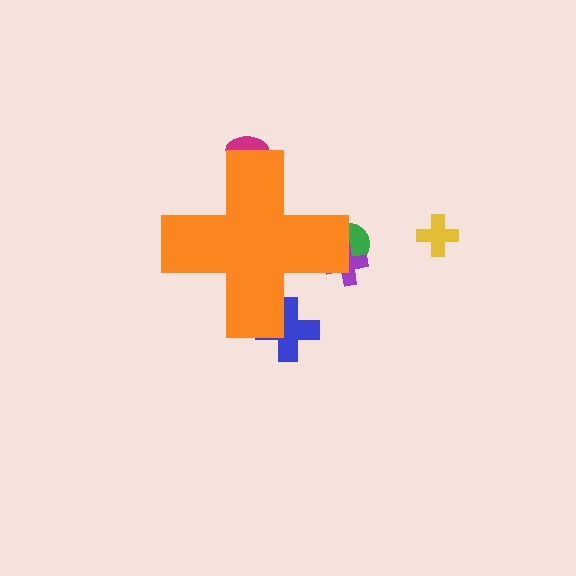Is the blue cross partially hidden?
Yes, the blue cross is partially hidden behind the orange cross.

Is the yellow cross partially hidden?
No, the yellow cross is fully visible.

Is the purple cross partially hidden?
Yes, the purple cross is partially hidden behind the orange cross.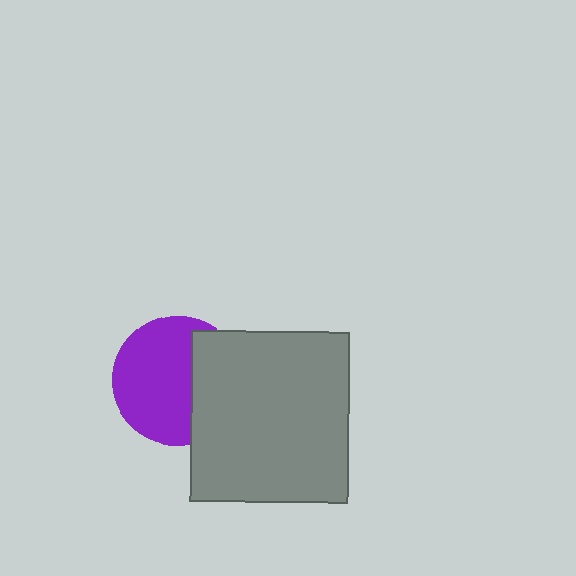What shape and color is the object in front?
The object in front is a gray rectangle.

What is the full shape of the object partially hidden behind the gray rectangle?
The partially hidden object is a purple circle.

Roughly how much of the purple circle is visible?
About half of it is visible (roughly 64%).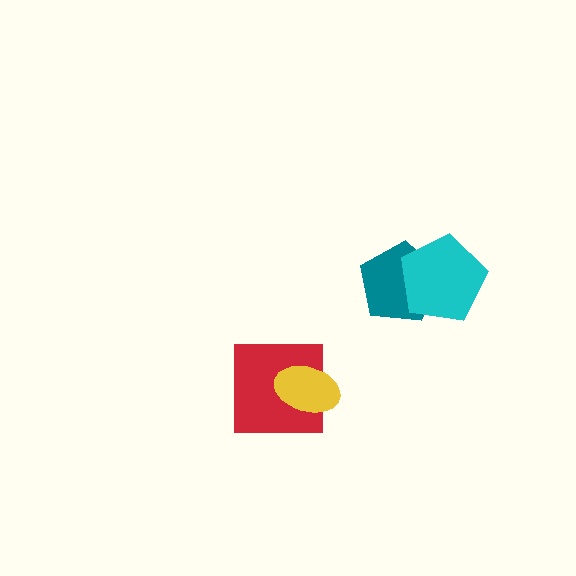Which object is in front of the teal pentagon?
The cyan pentagon is in front of the teal pentagon.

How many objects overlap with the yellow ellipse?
1 object overlaps with the yellow ellipse.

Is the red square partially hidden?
Yes, it is partially covered by another shape.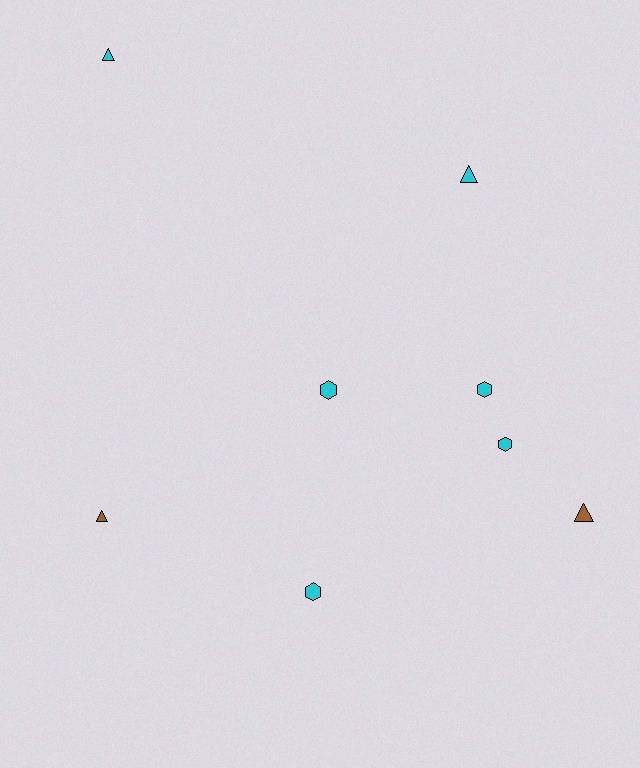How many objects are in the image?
There are 8 objects.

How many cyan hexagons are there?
There are 4 cyan hexagons.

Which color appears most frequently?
Cyan, with 6 objects.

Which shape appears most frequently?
Hexagon, with 4 objects.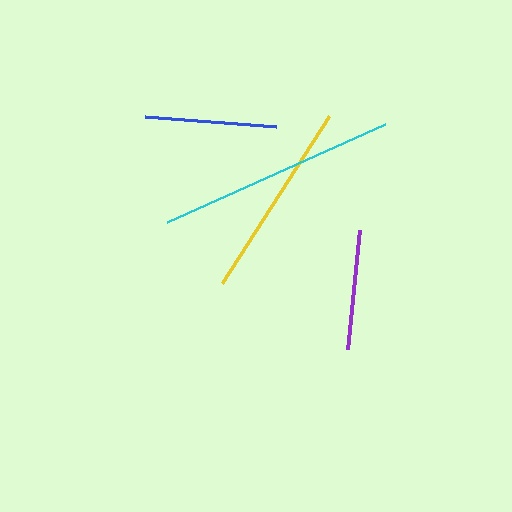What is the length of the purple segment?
The purple segment is approximately 120 pixels long.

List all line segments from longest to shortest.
From longest to shortest: cyan, yellow, blue, purple.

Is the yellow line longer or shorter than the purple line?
The yellow line is longer than the purple line.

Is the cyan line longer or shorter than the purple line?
The cyan line is longer than the purple line.